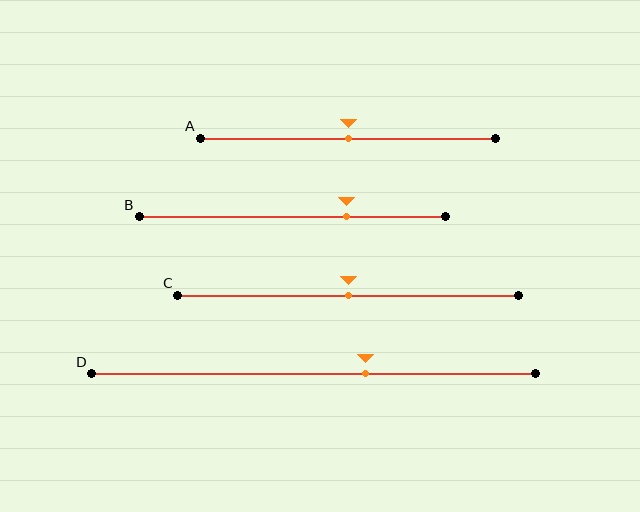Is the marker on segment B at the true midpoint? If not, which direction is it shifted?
No, the marker on segment B is shifted to the right by about 18% of the segment length.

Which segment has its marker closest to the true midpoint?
Segment A has its marker closest to the true midpoint.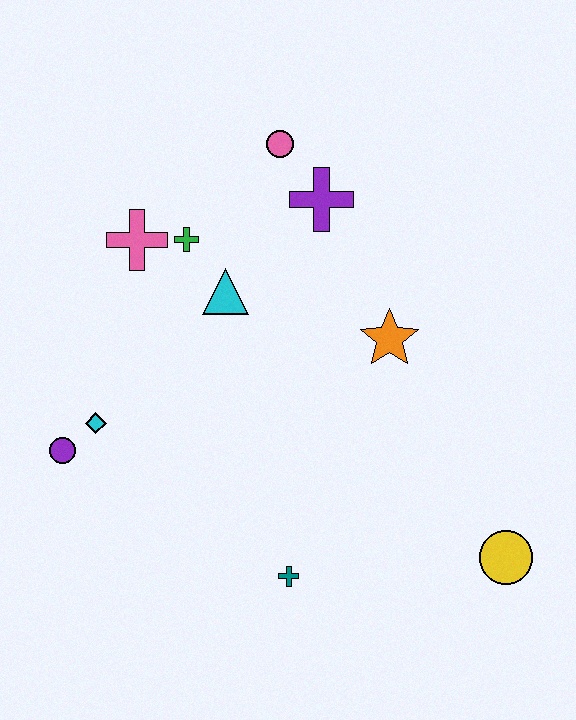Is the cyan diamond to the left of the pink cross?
Yes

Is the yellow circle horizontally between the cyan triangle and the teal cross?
No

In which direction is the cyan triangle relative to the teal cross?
The cyan triangle is above the teal cross.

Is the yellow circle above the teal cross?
Yes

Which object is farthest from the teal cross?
The pink circle is farthest from the teal cross.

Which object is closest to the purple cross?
The pink circle is closest to the purple cross.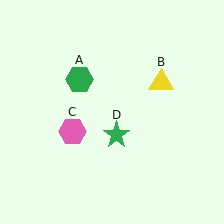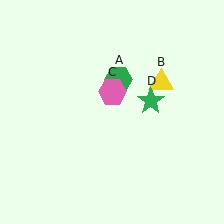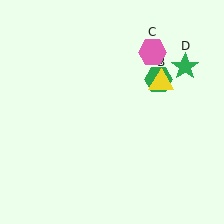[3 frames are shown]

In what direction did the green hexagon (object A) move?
The green hexagon (object A) moved right.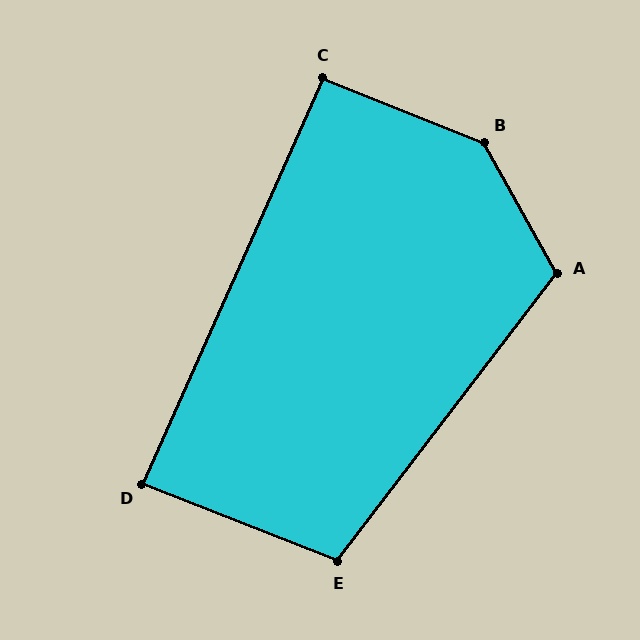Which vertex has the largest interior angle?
B, at approximately 141 degrees.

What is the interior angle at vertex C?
Approximately 92 degrees (approximately right).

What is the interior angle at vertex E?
Approximately 106 degrees (obtuse).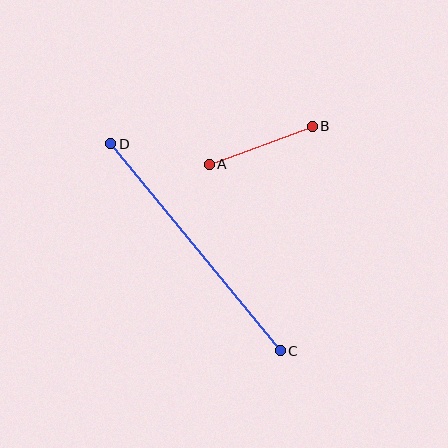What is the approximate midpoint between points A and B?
The midpoint is at approximately (261, 145) pixels.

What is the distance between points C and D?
The distance is approximately 267 pixels.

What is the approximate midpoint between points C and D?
The midpoint is at approximately (195, 247) pixels.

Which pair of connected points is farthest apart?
Points C and D are farthest apart.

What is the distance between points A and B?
The distance is approximately 110 pixels.